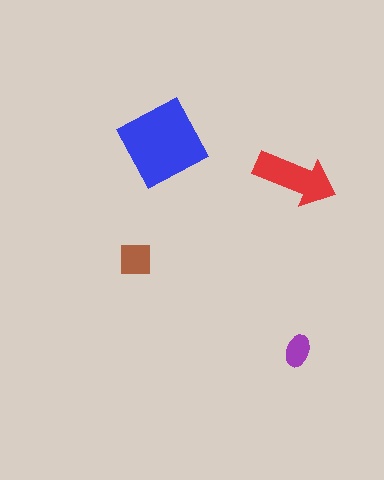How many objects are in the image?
There are 4 objects in the image.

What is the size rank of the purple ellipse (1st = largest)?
4th.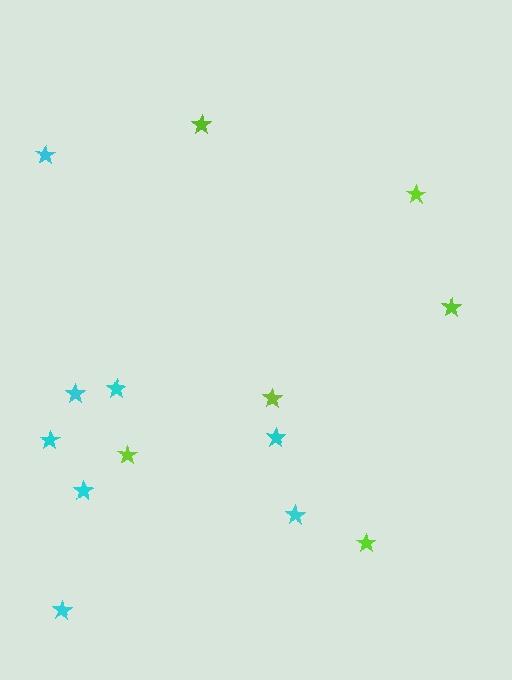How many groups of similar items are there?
There are 2 groups: one group of cyan stars (8) and one group of lime stars (6).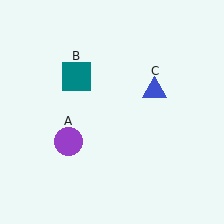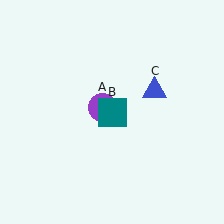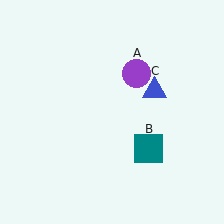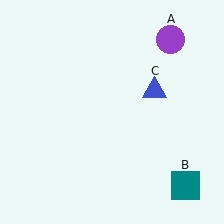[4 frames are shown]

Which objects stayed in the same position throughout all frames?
Blue triangle (object C) remained stationary.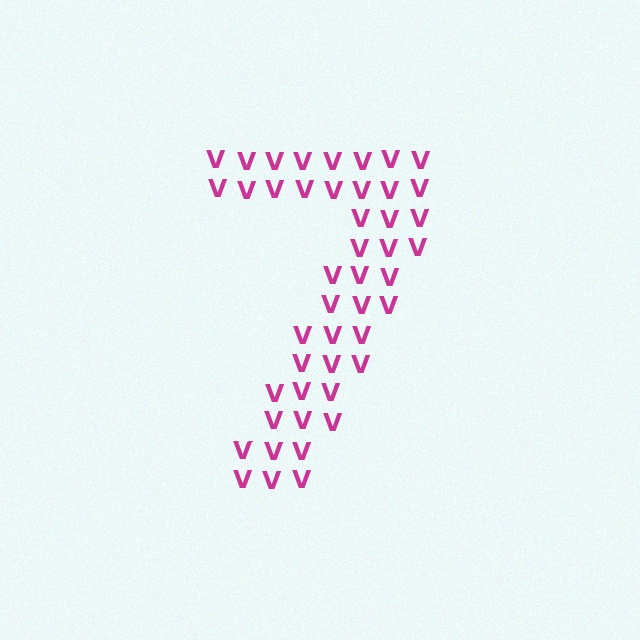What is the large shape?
The large shape is the digit 7.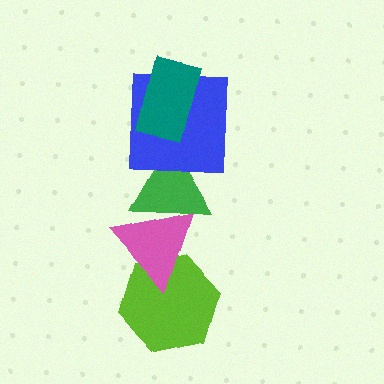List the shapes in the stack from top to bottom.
From top to bottom: the teal rectangle, the blue square, the green triangle, the pink triangle, the lime hexagon.